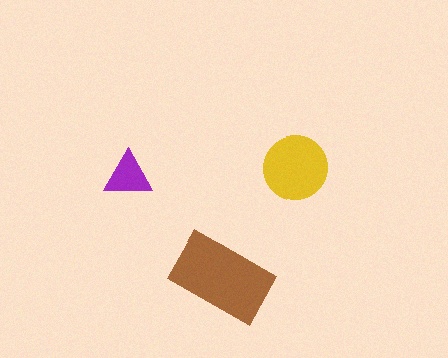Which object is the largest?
The brown rectangle.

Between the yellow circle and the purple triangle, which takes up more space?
The yellow circle.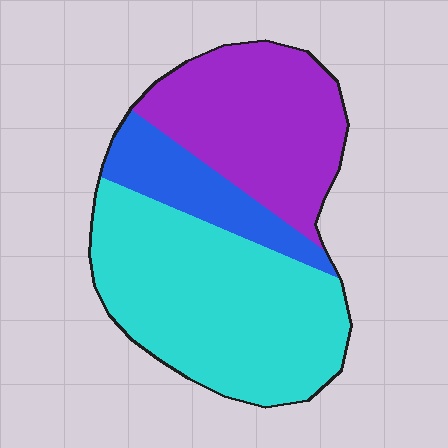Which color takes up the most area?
Cyan, at roughly 50%.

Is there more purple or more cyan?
Cyan.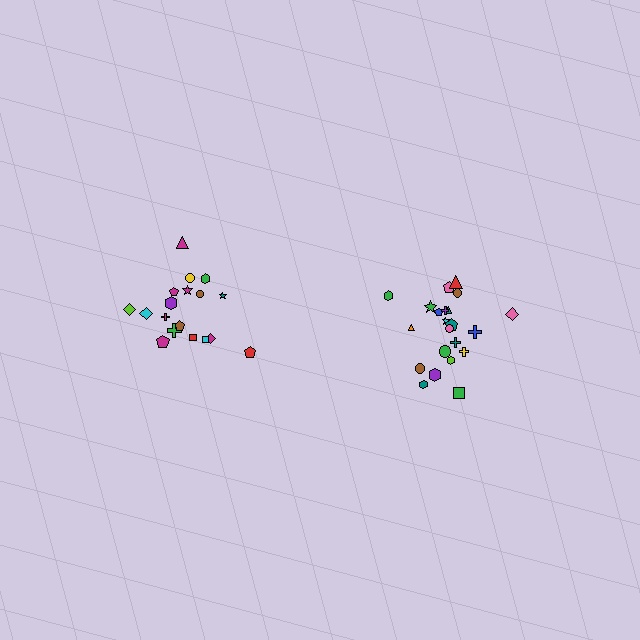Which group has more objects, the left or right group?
The right group.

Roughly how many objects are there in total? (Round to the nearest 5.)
Roughly 40 objects in total.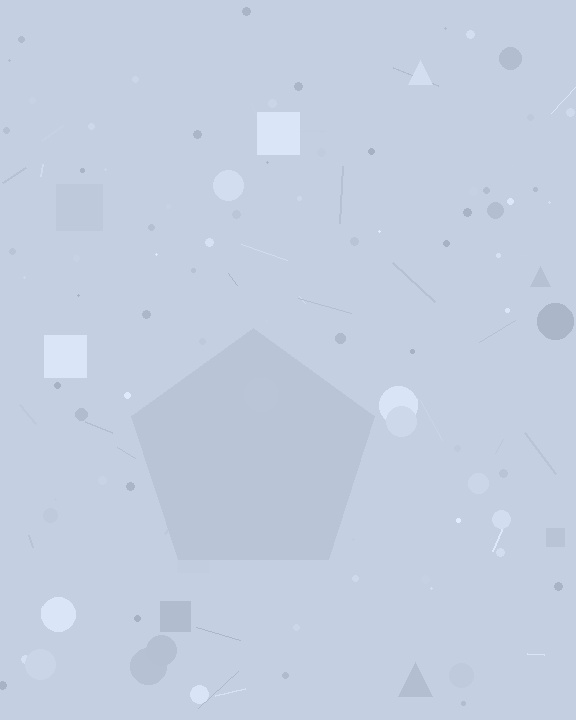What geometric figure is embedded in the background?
A pentagon is embedded in the background.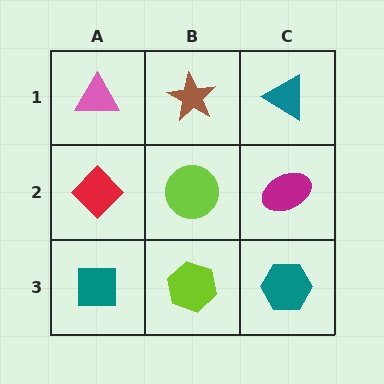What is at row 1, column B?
A brown star.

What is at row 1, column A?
A pink triangle.